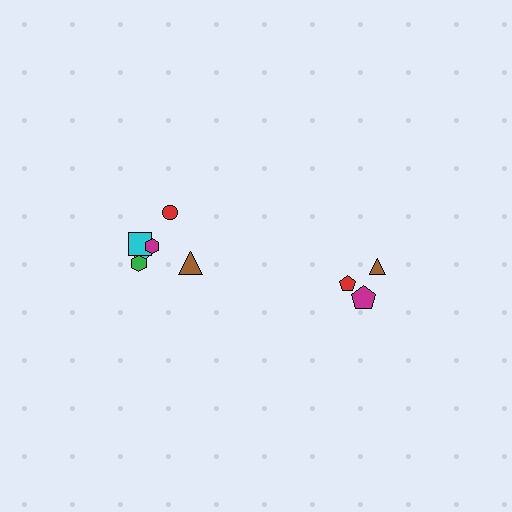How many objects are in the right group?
There are 3 objects.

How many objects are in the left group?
There are 6 objects.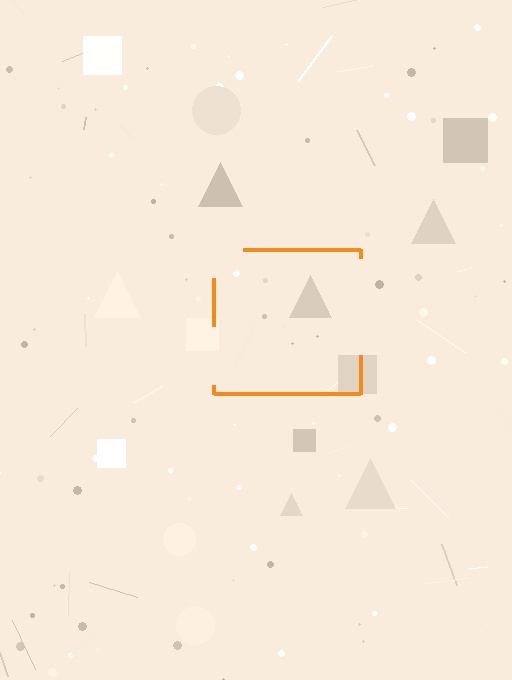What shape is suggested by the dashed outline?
The dashed outline suggests a square.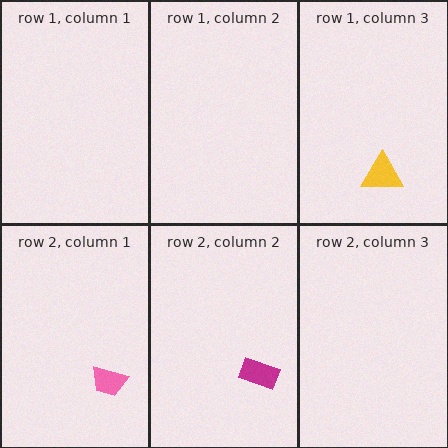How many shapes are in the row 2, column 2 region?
1.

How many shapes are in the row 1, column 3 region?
1.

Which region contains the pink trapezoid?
The row 2, column 1 region.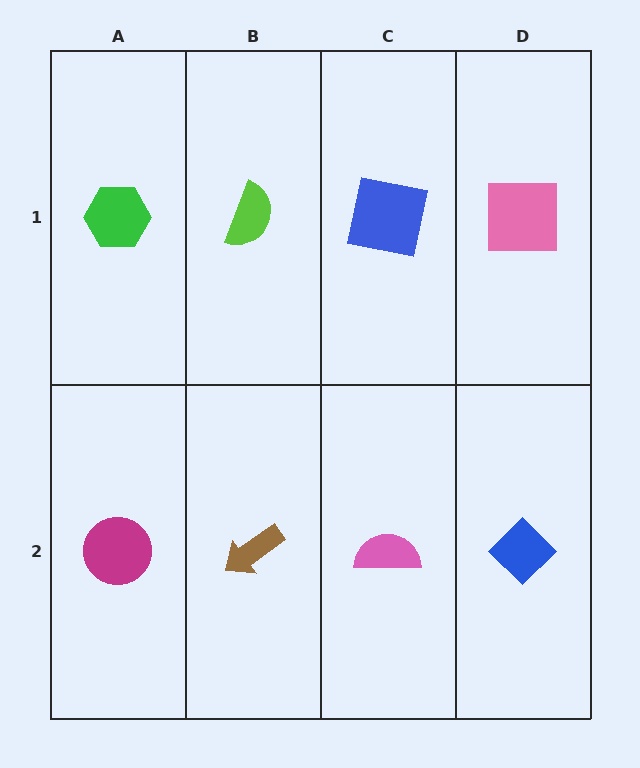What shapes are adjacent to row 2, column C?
A blue square (row 1, column C), a brown arrow (row 2, column B), a blue diamond (row 2, column D).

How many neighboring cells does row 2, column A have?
2.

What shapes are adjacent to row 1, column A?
A magenta circle (row 2, column A), a lime semicircle (row 1, column B).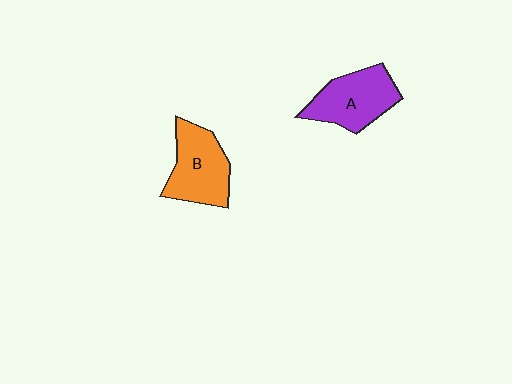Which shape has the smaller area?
Shape A (purple).